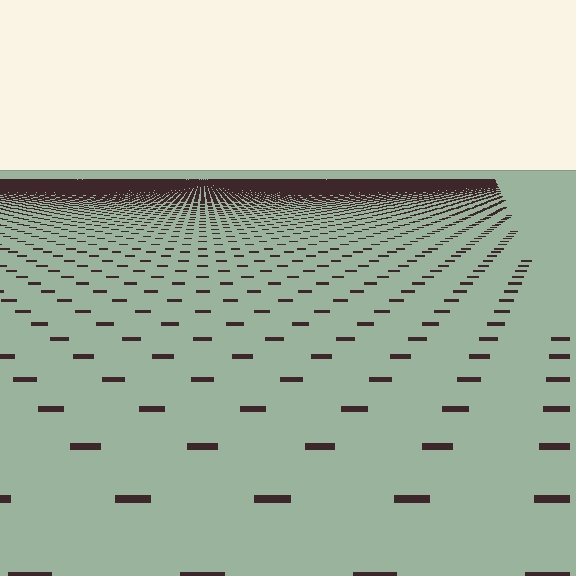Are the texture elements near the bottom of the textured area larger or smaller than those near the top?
Larger. Near the bottom, elements are closer to the viewer and appear at a bigger on-screen size.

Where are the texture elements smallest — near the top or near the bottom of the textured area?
Near the top.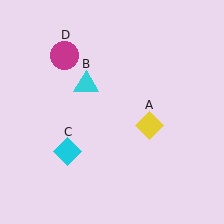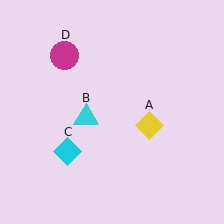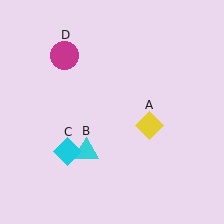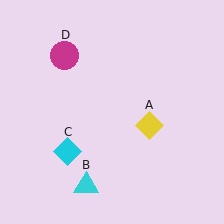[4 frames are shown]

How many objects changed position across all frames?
1 object changed position: cyan triangle (object B).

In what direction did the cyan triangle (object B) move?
The cyan triangle (object B) moved down.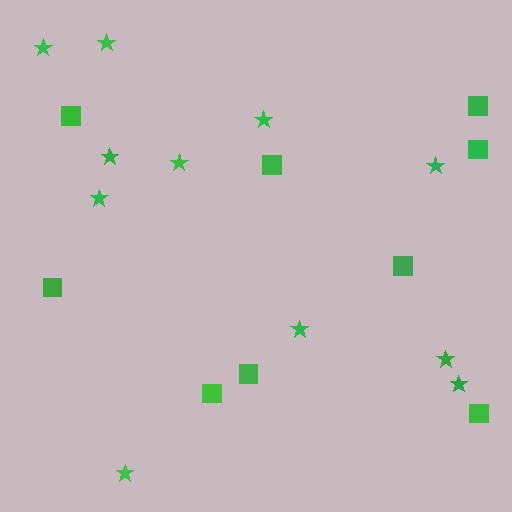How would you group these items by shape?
There are 2 groups: one group of squares (9) and one group of stars (11).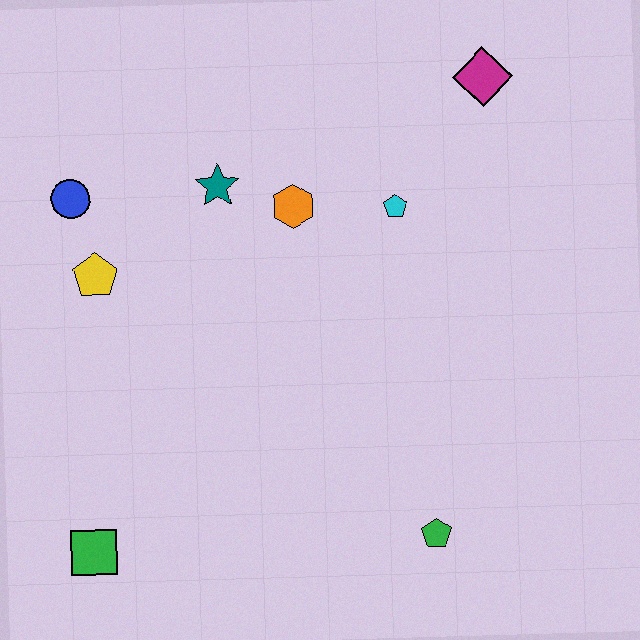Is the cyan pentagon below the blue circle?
Yes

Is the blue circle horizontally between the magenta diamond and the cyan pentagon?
No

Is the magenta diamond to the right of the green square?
Yes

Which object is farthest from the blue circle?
The green pentagon is farthest from the blue circle.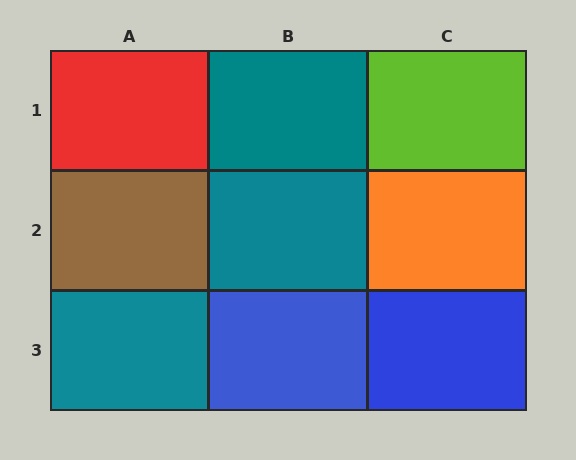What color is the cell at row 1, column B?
Teal.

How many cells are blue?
2 cells are blue.